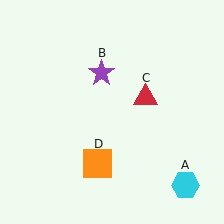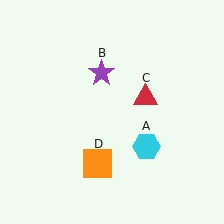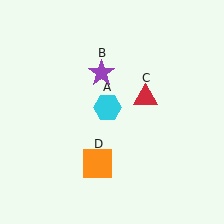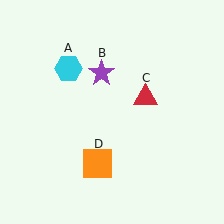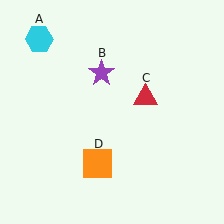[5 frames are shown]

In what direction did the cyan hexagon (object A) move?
The cyan hexagon (object A) moved up and to the left.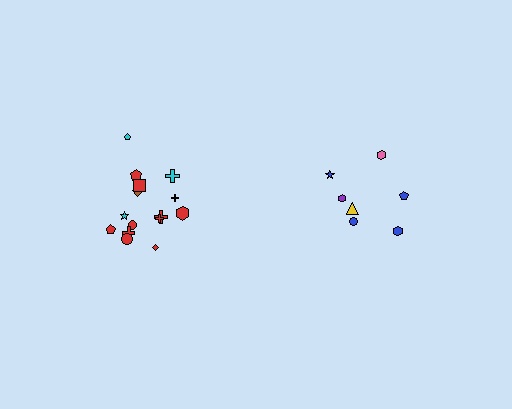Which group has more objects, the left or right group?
The left group.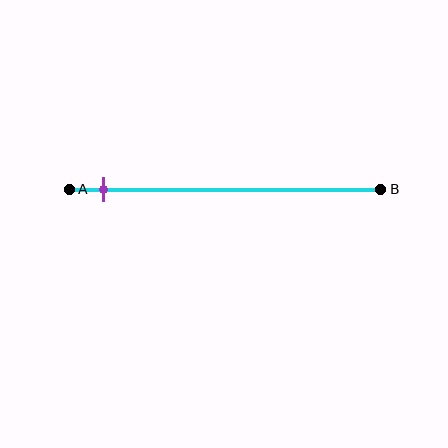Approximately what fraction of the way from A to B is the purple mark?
The purple mark is approximately 10% of the way from A to B.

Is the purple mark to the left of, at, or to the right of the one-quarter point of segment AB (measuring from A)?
The purple mark is to the left of the one-quarter point of segment AB.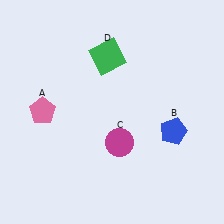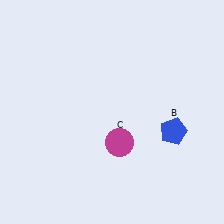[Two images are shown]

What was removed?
The pink pentagon (A), the green square (D) were removed in Image 2.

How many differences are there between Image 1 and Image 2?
There are 2 differences between the two images.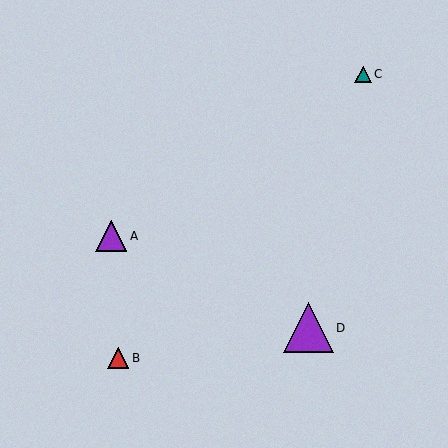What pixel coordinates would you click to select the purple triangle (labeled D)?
Click at (309, 328) to select the purple triangle D.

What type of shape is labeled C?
Shape C is a teal triangle.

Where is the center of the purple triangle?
The center of the purple triangle is at (111, 236).